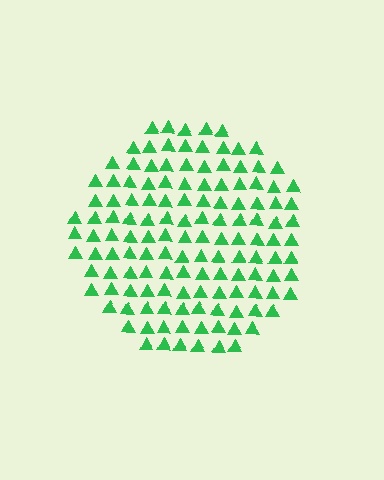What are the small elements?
The small elements are triangles.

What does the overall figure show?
The overall figure shows a circle.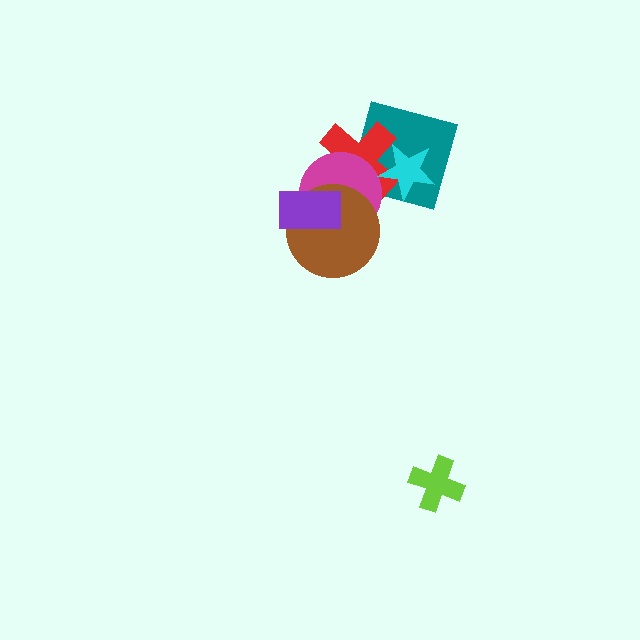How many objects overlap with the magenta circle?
4 objects overlap with the magenta circle.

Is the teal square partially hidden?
Yes, it is partially covered by another shape.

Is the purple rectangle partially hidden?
No, no other shape covers it.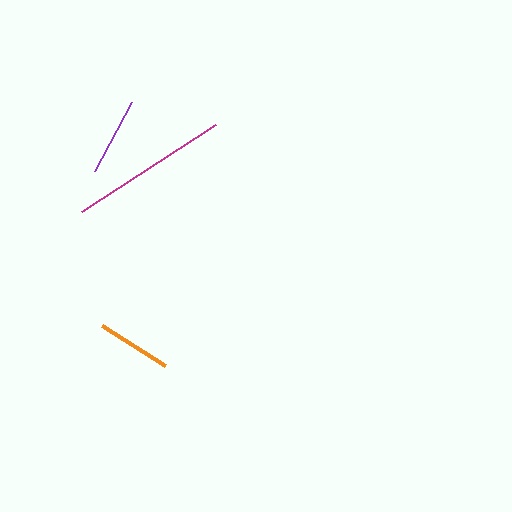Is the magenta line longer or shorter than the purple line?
The magenta line is longer than the purple line.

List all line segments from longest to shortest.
From longest to shortest: magenta, purple, orange.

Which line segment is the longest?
The magenta line is the longest at approximately 160 pixels.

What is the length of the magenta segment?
The magenta segment is approximately 160 pixels long.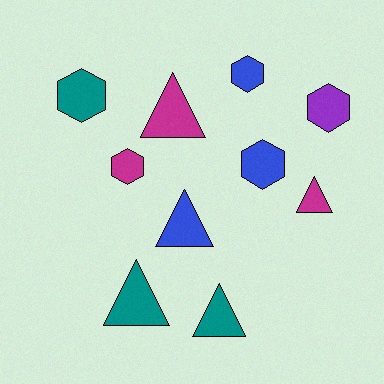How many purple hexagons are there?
There is 1 purple hexagon.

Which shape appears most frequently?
Hexagon, with 5 objects.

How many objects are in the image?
There are 10 objects.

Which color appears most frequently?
Magenta, with 3 objects.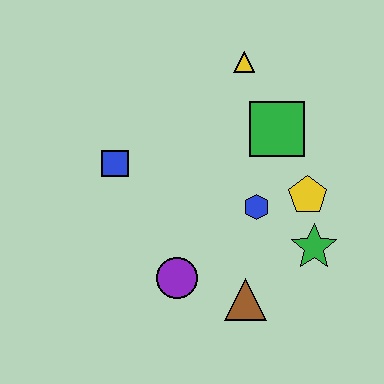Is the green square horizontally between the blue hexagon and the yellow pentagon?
Yes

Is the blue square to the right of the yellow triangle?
No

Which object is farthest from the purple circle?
The yellow triangle is farthest from the purple circle.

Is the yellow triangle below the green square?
No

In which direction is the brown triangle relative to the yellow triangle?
The brown triangle is below the yellow triangle.